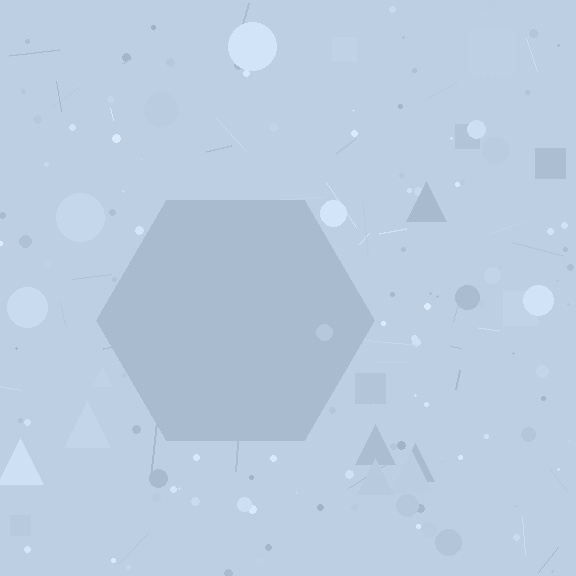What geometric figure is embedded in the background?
A hexagon is embedded in the background.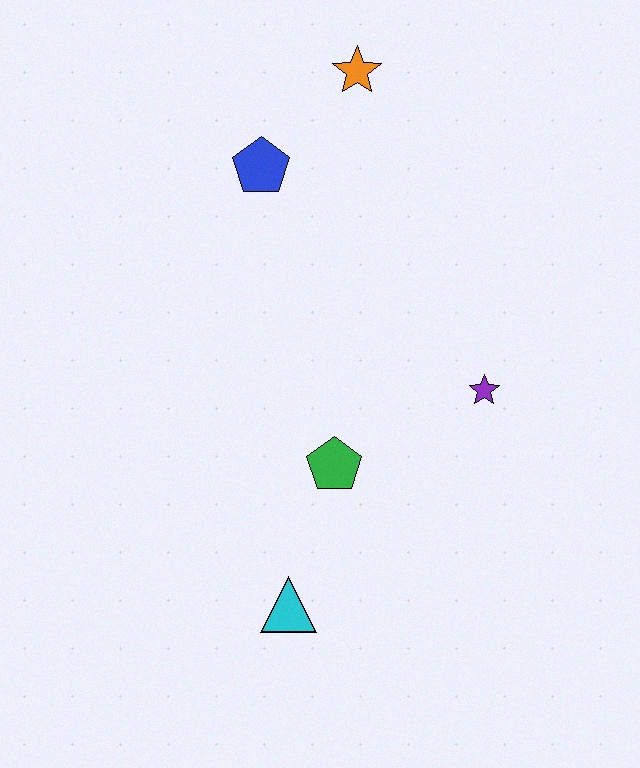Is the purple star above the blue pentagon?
No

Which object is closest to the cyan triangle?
The green pentagon is closest to the cyan triangle.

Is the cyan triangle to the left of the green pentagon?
Yes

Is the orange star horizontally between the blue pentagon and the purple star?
Yes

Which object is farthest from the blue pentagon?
The cyan triangle is farthest from the blue pentagon.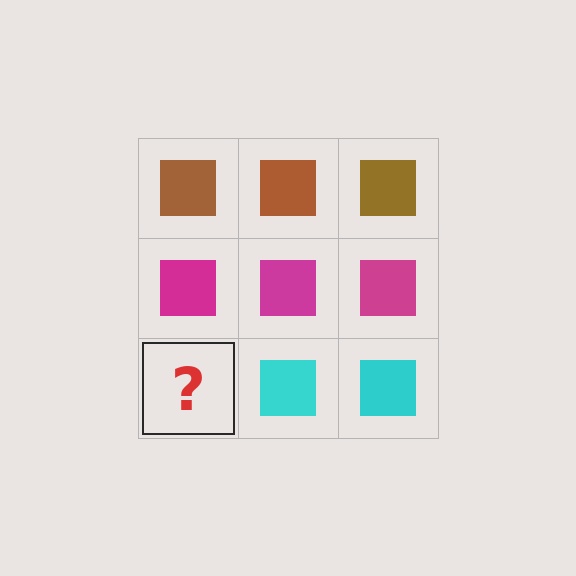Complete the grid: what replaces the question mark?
The question mark should be replaced with a cyan square.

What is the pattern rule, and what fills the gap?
The rule is that each row has a consistent color. The gap should be filled with a cyan square.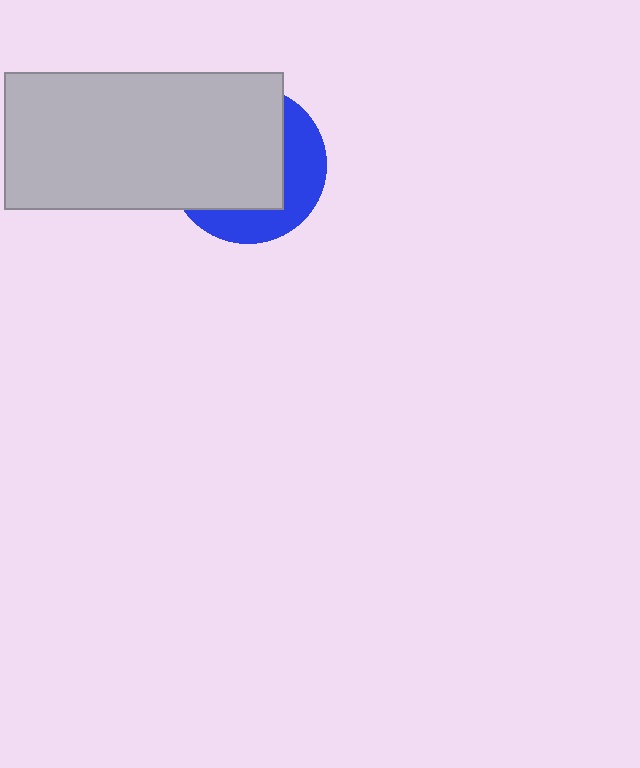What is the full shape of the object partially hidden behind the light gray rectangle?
The partially hidden object is a blue circle.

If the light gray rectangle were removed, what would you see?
You would see the complete blue circle.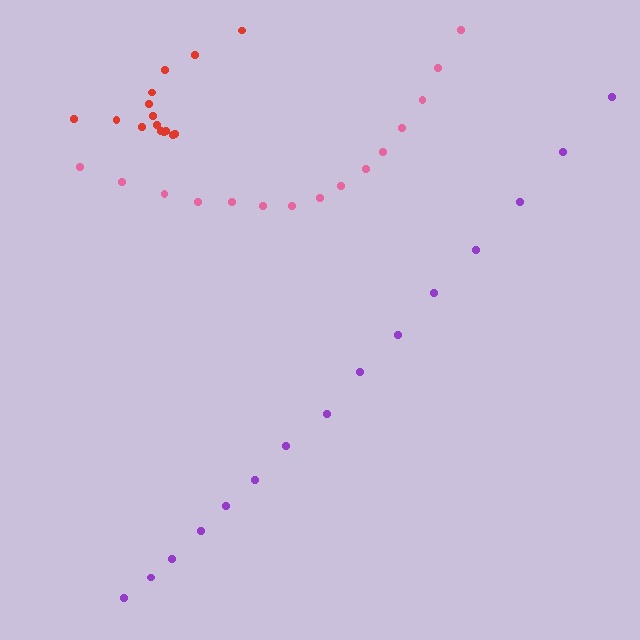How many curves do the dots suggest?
There are 3 distinct paths.